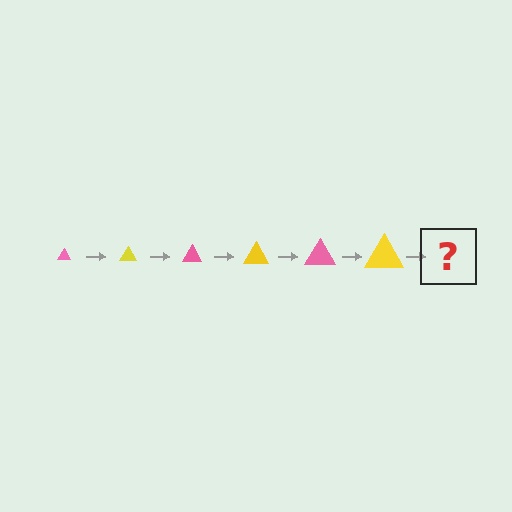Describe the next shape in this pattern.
It should be a pink triangle, larger than the previous one.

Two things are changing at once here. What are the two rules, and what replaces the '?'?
The two rules are that the triangle grows larger each step and the color cycles through pink and yellow. The '?' should be a pink triangle, larger than the previous one.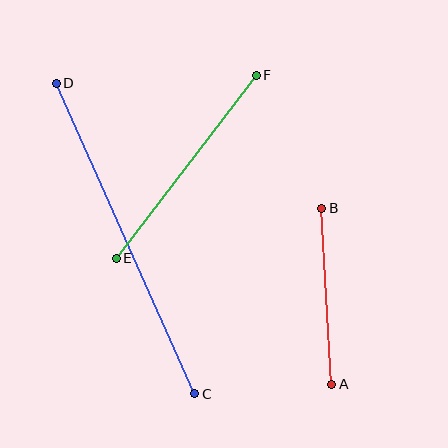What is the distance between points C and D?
The distance is approximately 340 pixels.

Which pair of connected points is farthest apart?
Points C and D are farthest apart.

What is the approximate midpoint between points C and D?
The midpoint is at approximately (125, 238) pixels.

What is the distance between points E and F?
The distance is approximately 231 pixels.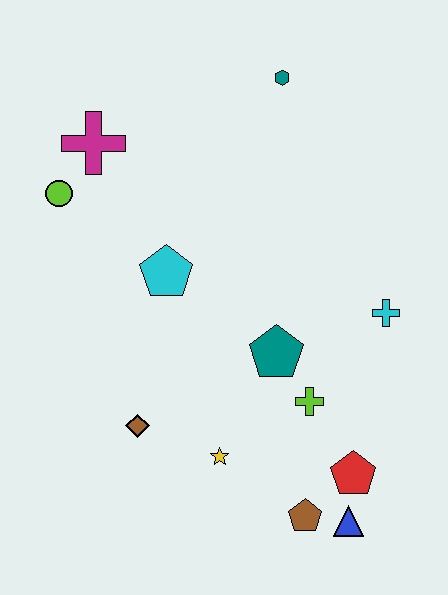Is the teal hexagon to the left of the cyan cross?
Yes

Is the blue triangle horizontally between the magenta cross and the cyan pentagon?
No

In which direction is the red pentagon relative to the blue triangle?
The red pentagon is above the blue triangle.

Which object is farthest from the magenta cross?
The blue triangle is farthest from the magenta cross.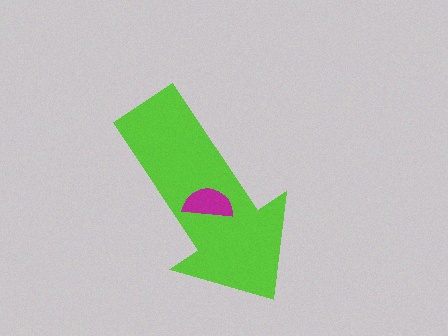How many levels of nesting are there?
2.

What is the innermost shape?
The magenta semicircle.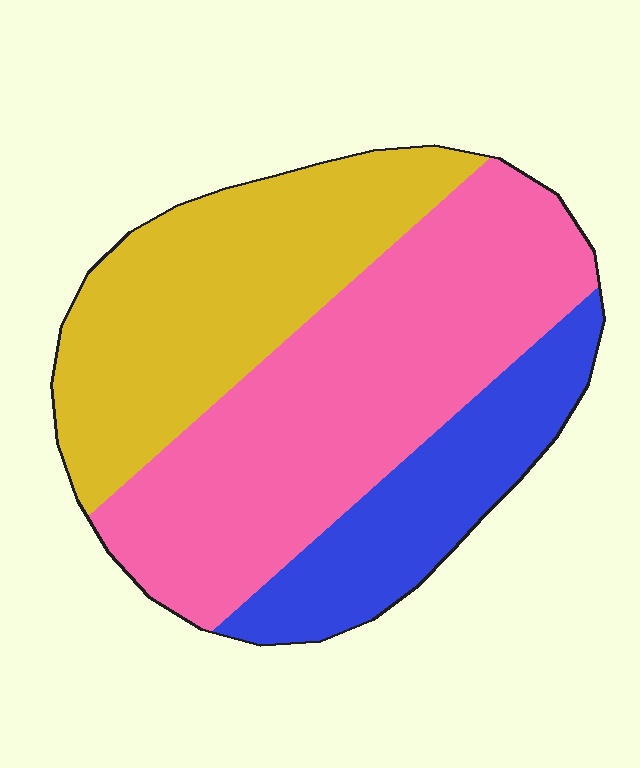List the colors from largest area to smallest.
From largest to smallest: pink, yellow, blue.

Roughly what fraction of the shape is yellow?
Yellow takes up about one third (1/3) of the shape.